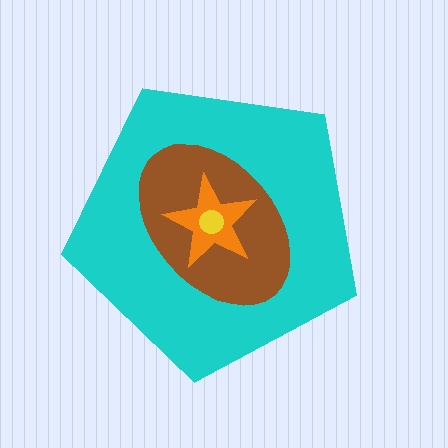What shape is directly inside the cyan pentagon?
The brown ellipse.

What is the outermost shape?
The cyan pentagon.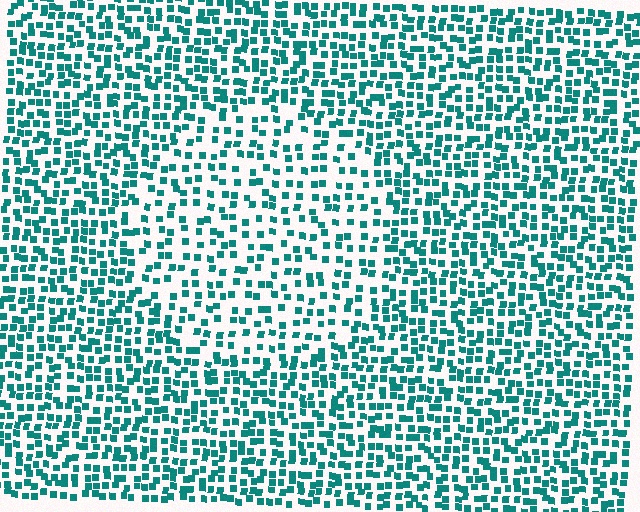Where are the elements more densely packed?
The elements are more densely packed outside the circle boundary.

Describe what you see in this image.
The image contains small teal elements arranged at two different densities. A circle-shaped region is visible where the elements are less densely packed than the surrounding area.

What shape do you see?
I see a circle.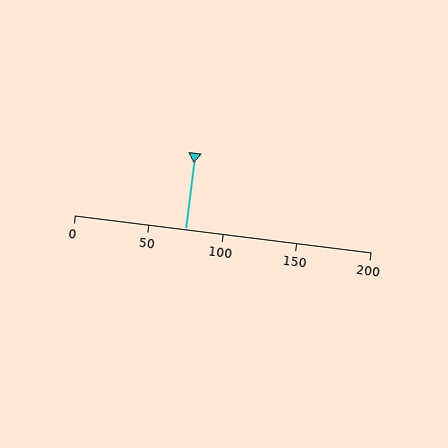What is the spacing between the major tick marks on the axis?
The major ticks are spaced 50 apart.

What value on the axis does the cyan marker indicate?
The marker indicates approximately 75.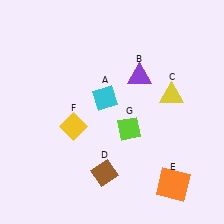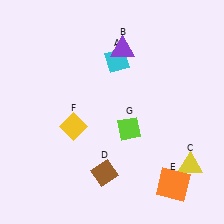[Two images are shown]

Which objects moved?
The objects that moved are: the cyan diamond (A), the purple triangle (B), the yellow triangle (C).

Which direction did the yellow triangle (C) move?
The yellow triangle (C) moved down.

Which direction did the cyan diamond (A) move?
The cyan diamond (A) moved up.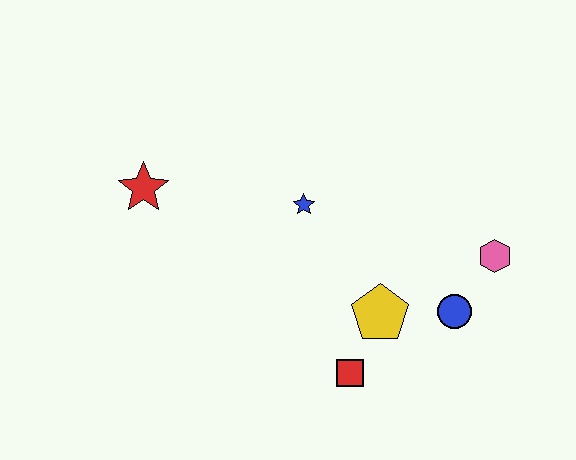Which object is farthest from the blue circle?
The red star is farthest from the blue circle.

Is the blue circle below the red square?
No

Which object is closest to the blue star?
The yellow pentagon is closest to the blue star.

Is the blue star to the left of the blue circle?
Yes